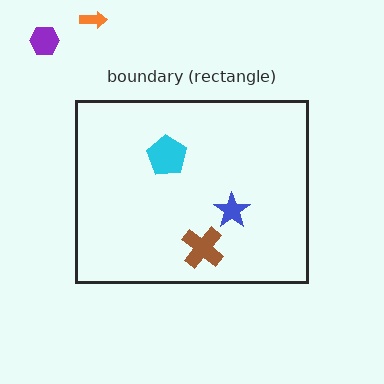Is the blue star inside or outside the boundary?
Inside.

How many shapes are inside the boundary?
3 inside, 2 outside.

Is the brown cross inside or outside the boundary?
Inside.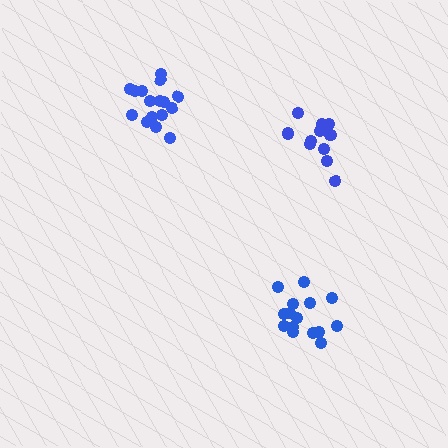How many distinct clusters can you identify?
There are 3 distinct clusters.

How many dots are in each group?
Group 1: 15 dots, Group 2: 16 dots, Group 3: 13 dots (44 total).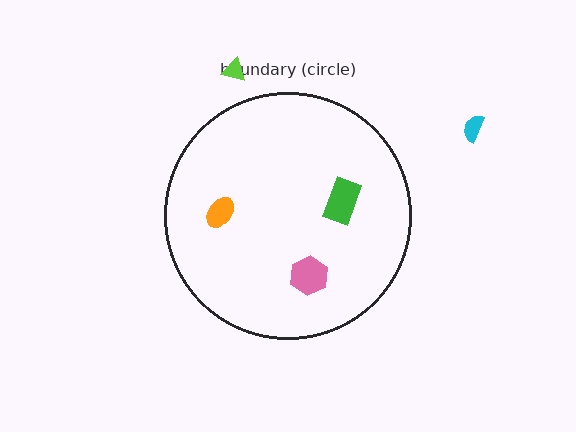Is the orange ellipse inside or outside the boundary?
Inside.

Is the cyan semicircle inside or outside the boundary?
Outside.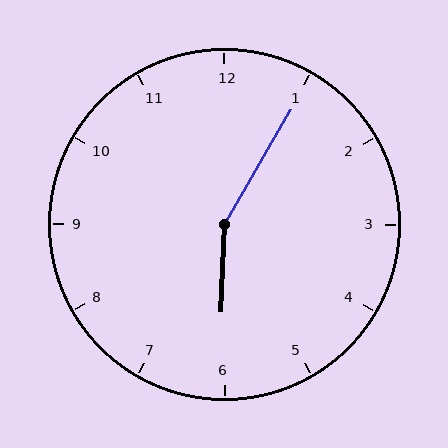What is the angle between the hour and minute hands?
Approximately 152 degrees.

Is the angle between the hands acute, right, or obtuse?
It is obtuse.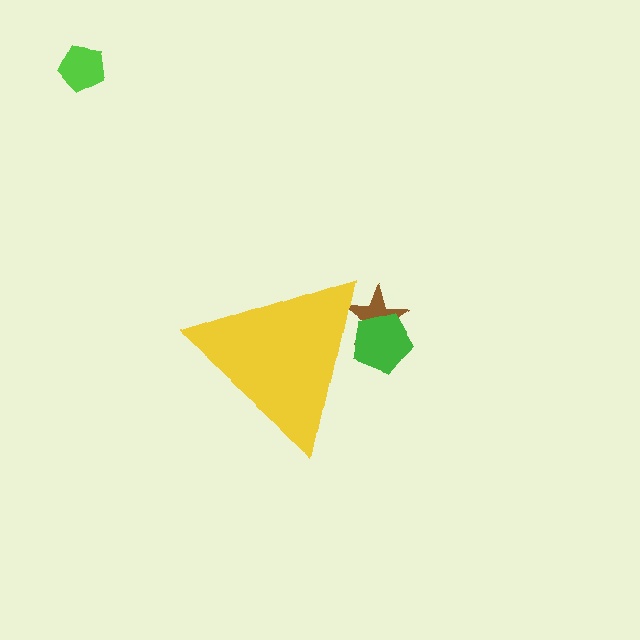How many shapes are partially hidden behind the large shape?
2 shapes are partially hidden.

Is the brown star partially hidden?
Yes, the brown star is partially hidden behind the yellow triangle.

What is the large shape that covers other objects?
A yellow triangle.